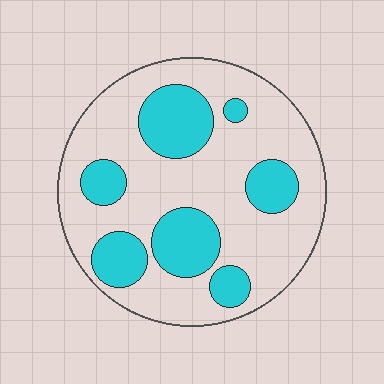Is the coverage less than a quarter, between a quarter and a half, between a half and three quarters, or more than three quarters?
Between a quarter and a half.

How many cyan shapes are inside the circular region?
7.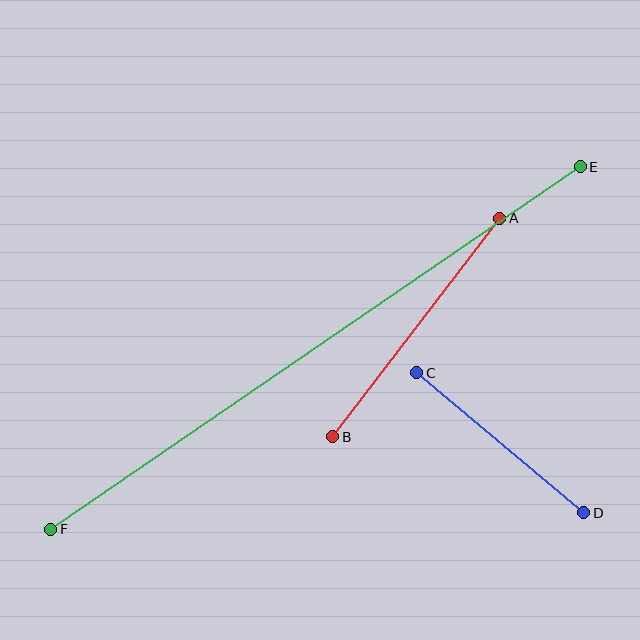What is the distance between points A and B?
The distance is approximately 275 pixels.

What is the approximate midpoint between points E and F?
The midpoint is at approximately (316, 348) pixels.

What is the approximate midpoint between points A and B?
The midpoint is at approximately (416, 328) pixels.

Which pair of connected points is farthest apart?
Points E and F are farthest apart.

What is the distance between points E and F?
The distance is approximately 641 pixels.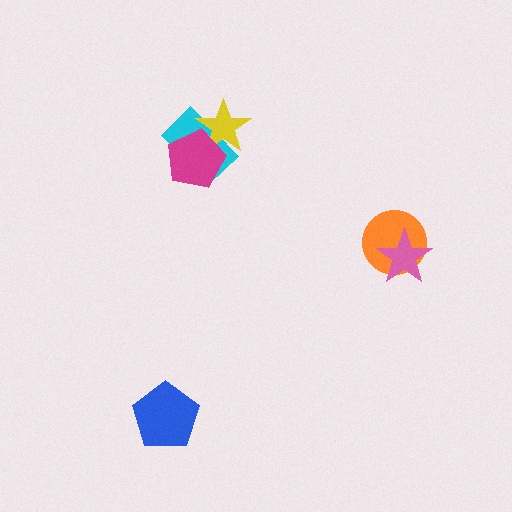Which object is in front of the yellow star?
The magenta pentagon is in front of the yellow star.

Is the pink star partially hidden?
No, no other shape covers it.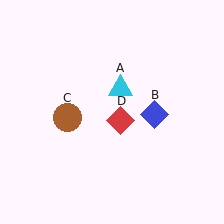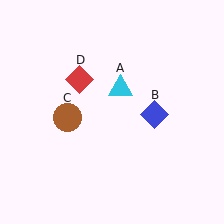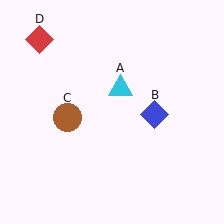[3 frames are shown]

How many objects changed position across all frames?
1 object changed position: red diamond (object D).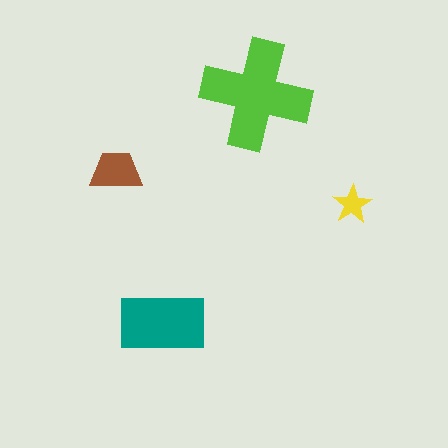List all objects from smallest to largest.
The yellow star, the brown trapezoid, the teal rectangle, the lime cross.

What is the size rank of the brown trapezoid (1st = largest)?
3rd.